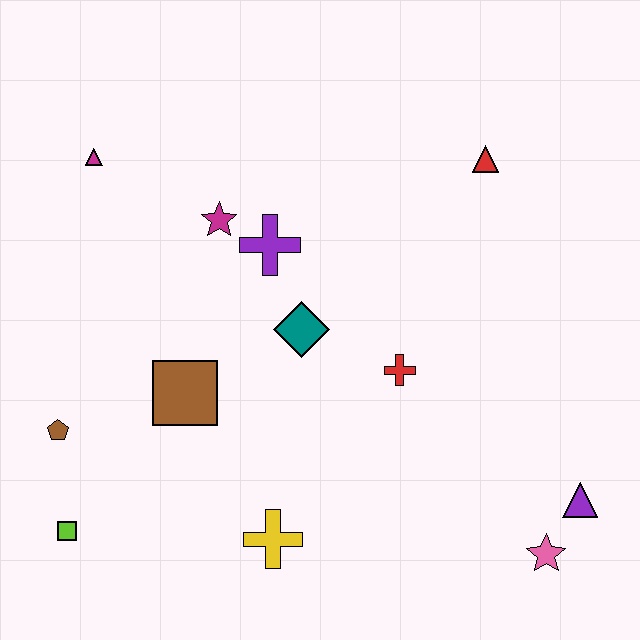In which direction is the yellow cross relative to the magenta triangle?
The yellow cross is below the magenta triangle.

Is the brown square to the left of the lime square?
No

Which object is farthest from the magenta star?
The pink star is farthest from the magenta star.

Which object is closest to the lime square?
The brown pentagon is closest to the lime square.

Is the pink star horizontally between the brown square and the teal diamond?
No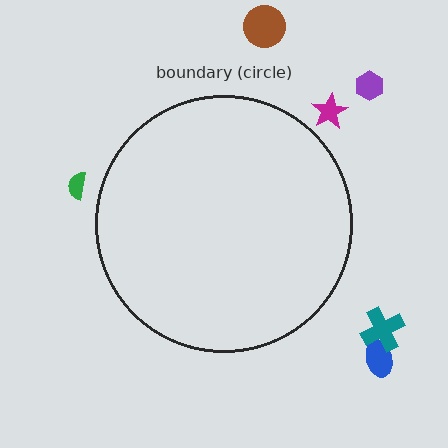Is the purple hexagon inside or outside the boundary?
Outside.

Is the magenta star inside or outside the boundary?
Outside.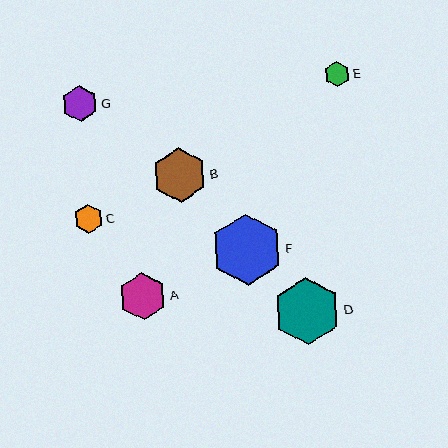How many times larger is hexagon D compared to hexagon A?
Hexagon D is approximately 1.4 times the size of hexagon A.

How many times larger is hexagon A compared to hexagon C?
Hexagon A is approximately 1.7 times the size of hexagon C.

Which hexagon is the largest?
Hexagon F is the largest with a size of approximately 71 pixels.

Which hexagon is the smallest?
Hexagon E is the smallest with a size of approximately 25 pixels.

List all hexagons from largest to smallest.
From largest to smallest: F, D, B, A, G, C, E.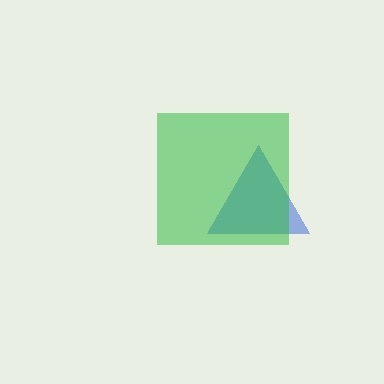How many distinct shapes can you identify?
There are 2 distinct shapes: a blue triangle, a green square.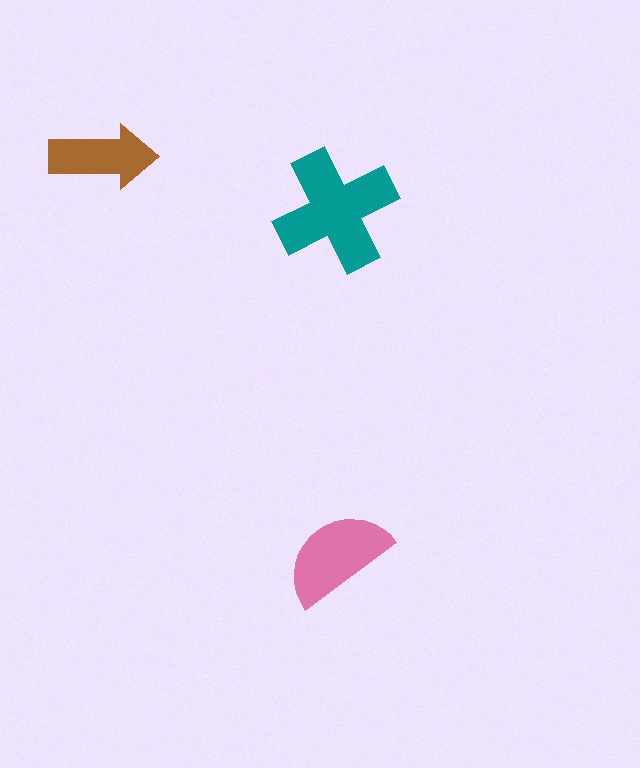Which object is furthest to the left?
The brown arrow is leftmost.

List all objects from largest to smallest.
The teal cross, the pink semicircle, the brown arrow.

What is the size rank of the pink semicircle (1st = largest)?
2nd.